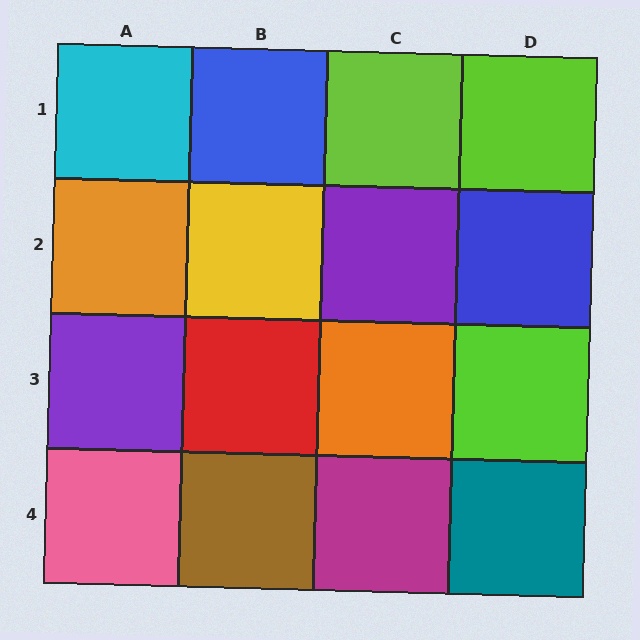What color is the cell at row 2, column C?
Purple.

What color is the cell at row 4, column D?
Teal.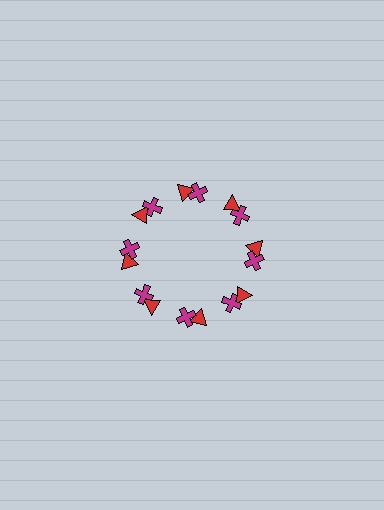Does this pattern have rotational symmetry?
Yes, this pattern has 8-fold rotational symmetry. It looks the same after rotating 45 degrees around the center.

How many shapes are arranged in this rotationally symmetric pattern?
There are 16 shapes, arranged in 8 groups of 2.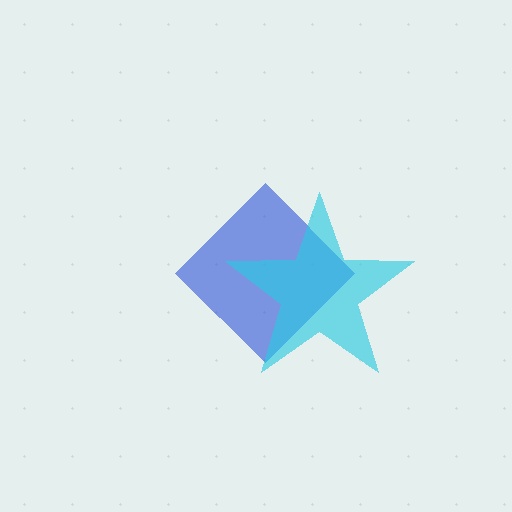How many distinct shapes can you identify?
There are 2 distinct shapes: a blue diamond, a cyan star.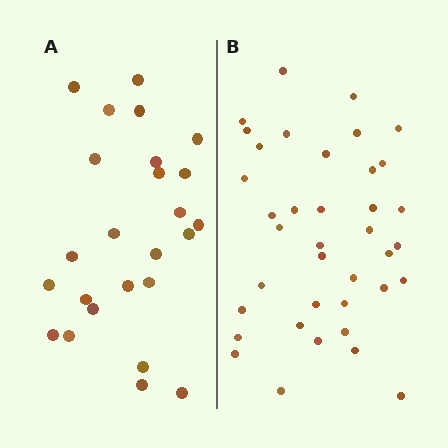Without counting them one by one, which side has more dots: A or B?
Region B (the right region) has more dots.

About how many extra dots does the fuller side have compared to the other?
Region B has approximately 15 more dots than region A.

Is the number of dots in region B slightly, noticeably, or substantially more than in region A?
Region B has substantially more. The ratio is roughly 1.5 to 1.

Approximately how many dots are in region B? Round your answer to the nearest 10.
About 40 dots. (The exact count is 38, which rounds to 40.)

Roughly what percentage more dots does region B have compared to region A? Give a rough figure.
About 50% more.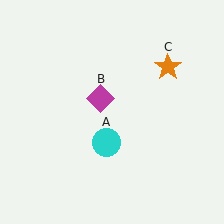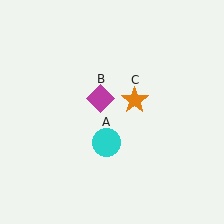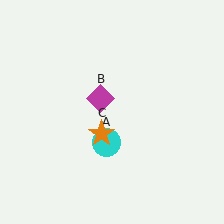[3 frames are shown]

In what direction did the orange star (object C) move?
The orange star (object C) moved down and to the left.